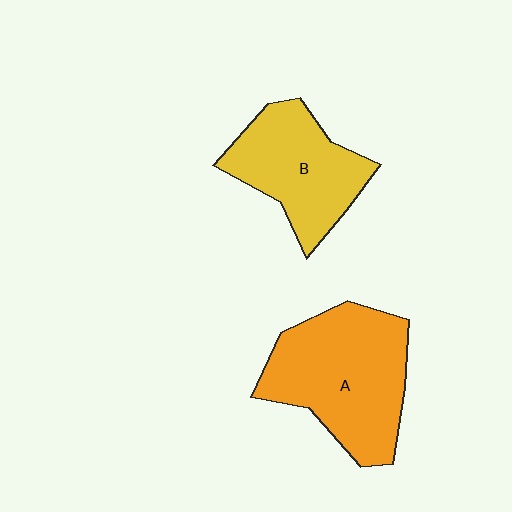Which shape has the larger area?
Shape A (orange).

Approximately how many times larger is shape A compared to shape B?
Approximately 1.3 times.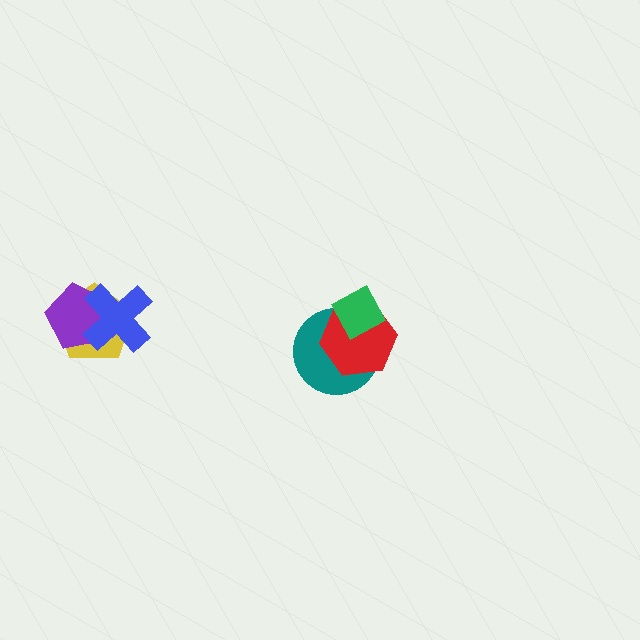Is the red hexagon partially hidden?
Yes, it is partially covered by another shape.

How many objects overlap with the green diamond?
2 objects overlap with the green diamond.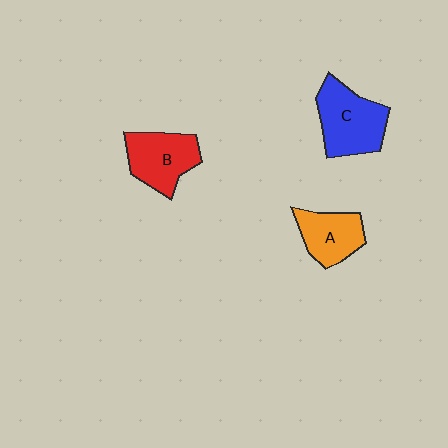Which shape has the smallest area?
Shape A (orange).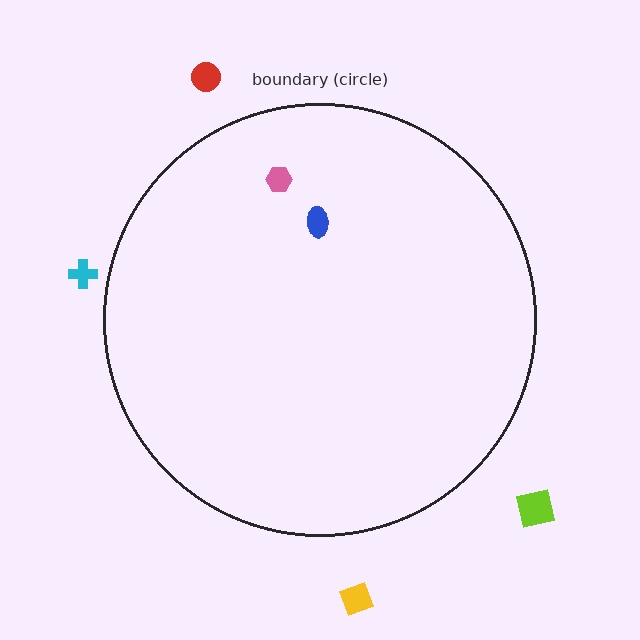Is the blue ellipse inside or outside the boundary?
Inside.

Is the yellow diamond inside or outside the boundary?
Outside.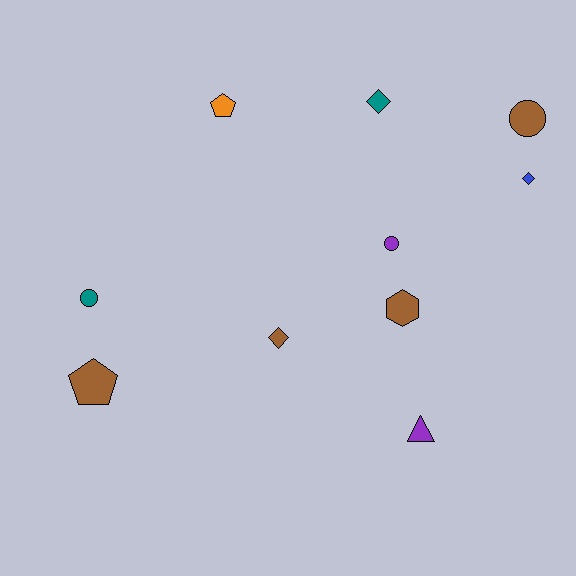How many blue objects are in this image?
There is 1 blue object.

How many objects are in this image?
There are 10 objects.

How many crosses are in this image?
There are no crosses.